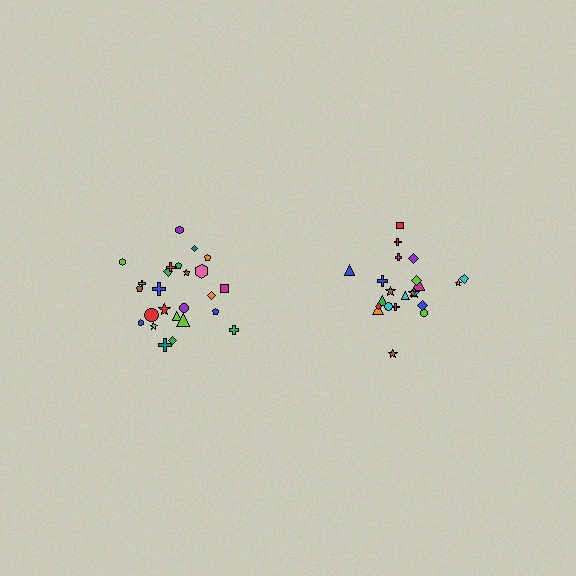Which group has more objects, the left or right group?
The left group.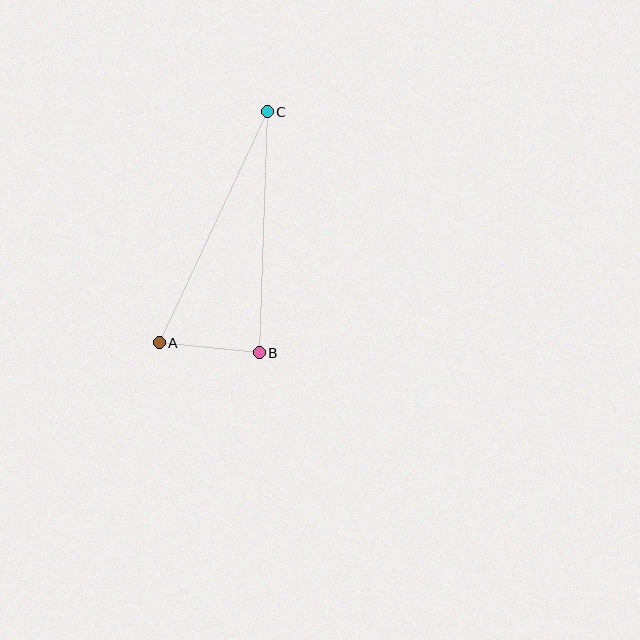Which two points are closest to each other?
Points A and B are closest to each other.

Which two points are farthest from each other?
Points A and C are farthest from each other.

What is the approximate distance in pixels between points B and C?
The distance between B and C is approximately 241 pixels.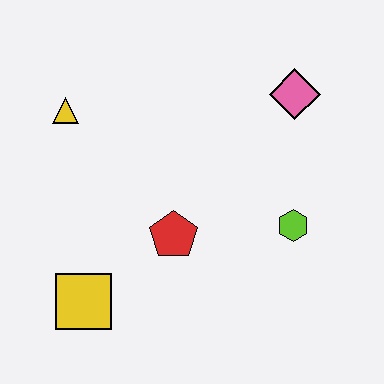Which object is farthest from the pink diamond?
The yellow square is farthest from the pink diamond.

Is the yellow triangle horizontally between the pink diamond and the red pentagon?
No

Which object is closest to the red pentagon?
The yellow square is closest to the red pentagon.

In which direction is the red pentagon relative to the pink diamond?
The red pentagon is below the pink diamond.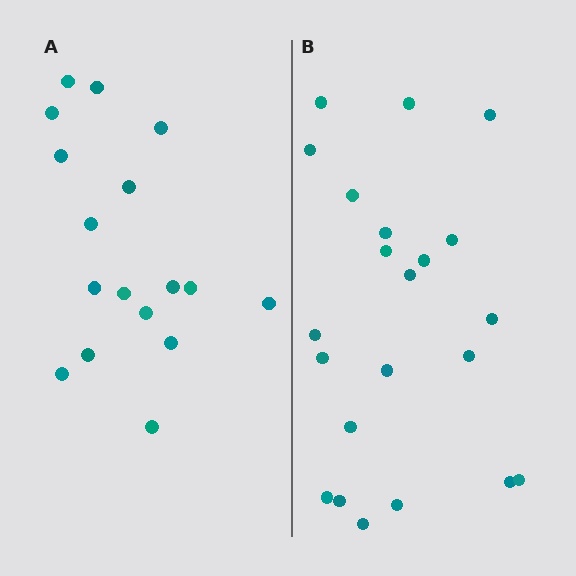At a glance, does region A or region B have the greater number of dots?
Region B (the right region) has more dots.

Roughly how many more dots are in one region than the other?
Region B has about 5 more dots than region A.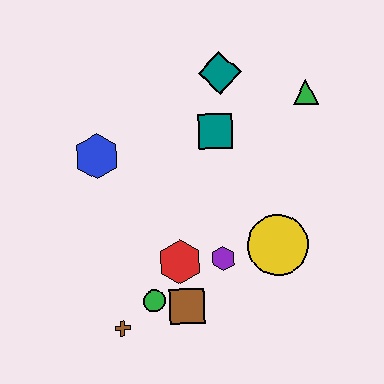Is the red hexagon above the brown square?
Yes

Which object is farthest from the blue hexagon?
The green triangle is farthest from the blue hexagon.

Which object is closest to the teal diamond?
The teal square is closest to the teal diamond.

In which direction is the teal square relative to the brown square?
The teal square is above the brown square.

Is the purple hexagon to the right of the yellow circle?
No